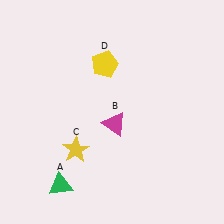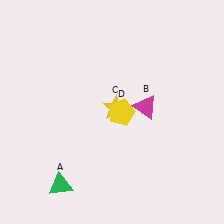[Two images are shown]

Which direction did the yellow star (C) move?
The yellow star (C) moved up.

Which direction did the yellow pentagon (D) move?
The yellow pentagon (D) moved down.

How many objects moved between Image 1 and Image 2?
3 objects moved between the two images.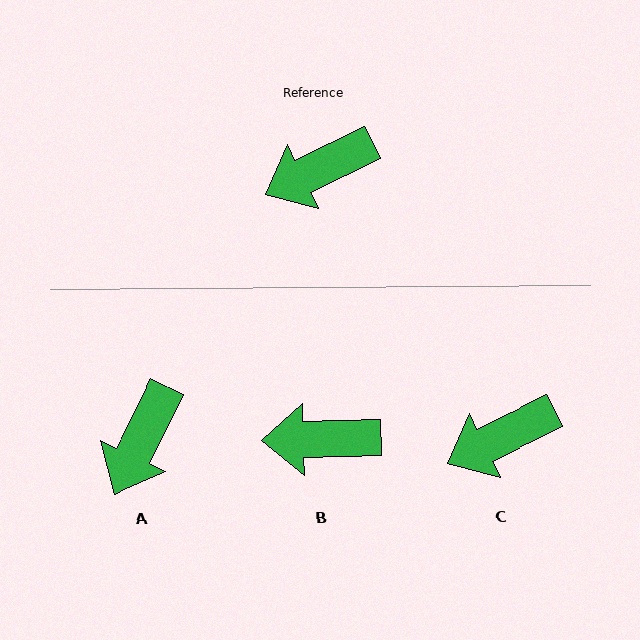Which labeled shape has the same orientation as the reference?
C.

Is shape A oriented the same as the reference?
No, it is off by about 38 degrees.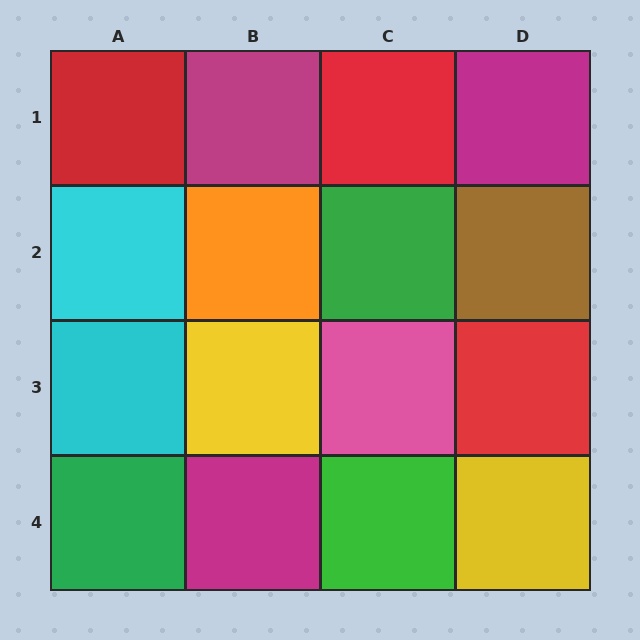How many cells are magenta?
3 cells are magenta.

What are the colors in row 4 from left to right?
Green, magenta, green, yellow.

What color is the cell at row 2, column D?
Brown.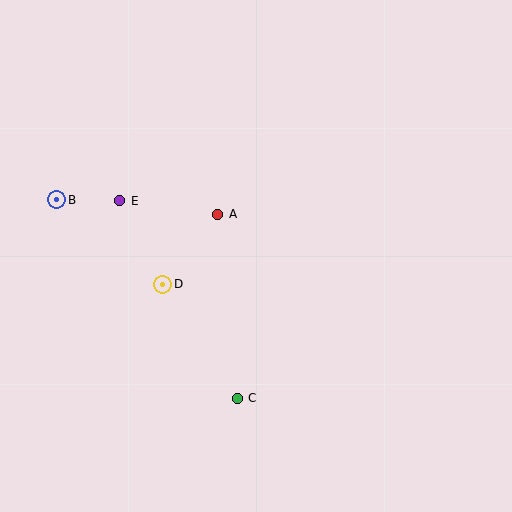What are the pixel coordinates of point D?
Point D is at (163, 284).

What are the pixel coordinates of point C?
Point C is at (237, 398).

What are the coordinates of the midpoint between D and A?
The midpoint between D and A is at (190, 249).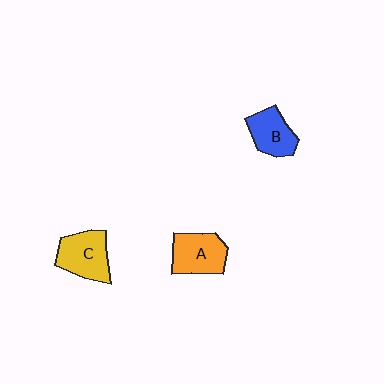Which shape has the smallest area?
Shape B (blue).